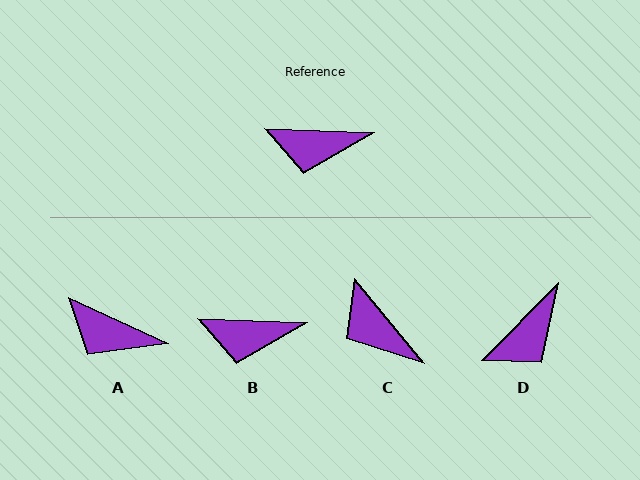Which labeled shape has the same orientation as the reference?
B.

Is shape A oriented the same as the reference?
No, it is off by about 22 degrees.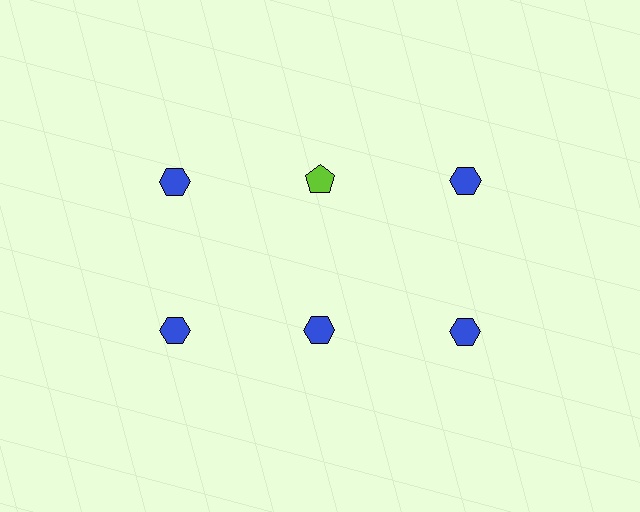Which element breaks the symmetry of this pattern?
The lime pentagon in the top row, second from left column breaks the symmetry. All other shapes are blue hexagons.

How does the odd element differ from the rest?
It differs in both color (lime instead of blue) and shape (pentagon instead of hexagon).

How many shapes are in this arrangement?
There are 6 shapes arranged in a grid pattern.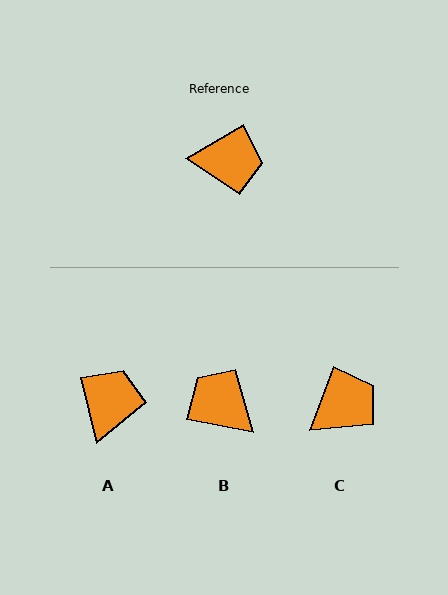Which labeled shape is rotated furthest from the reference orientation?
B, about 139 degrees away.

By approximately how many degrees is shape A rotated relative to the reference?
Approximately 73 degrees counter-clockwise.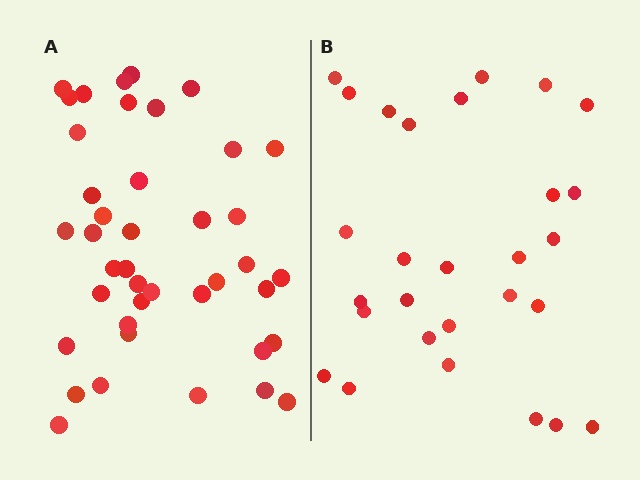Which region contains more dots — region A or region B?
Region A (the left region) has more dots.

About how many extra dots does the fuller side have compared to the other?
Region A has approximately 15 more dots than region B.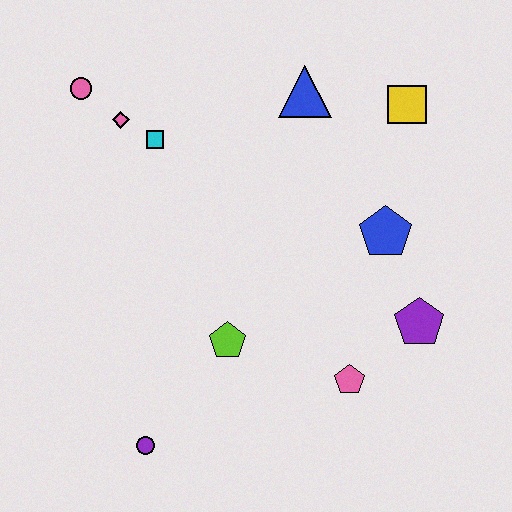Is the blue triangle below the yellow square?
No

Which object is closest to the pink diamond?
The cyan square is closest to the pink diamond.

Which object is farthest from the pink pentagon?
The pink circle is farthest from the pink pentagon.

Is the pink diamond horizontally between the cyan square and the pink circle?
Yes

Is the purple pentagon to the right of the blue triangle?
Yes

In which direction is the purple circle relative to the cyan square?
The purple circle is below the cyan square.